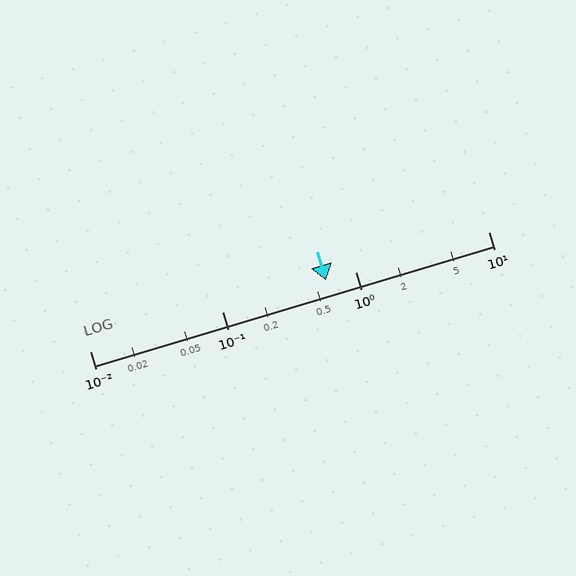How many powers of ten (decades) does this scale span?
The scale spans 3 decades, from 0.01 to 10.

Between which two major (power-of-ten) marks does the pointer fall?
The pointer is between 0.1 and 1.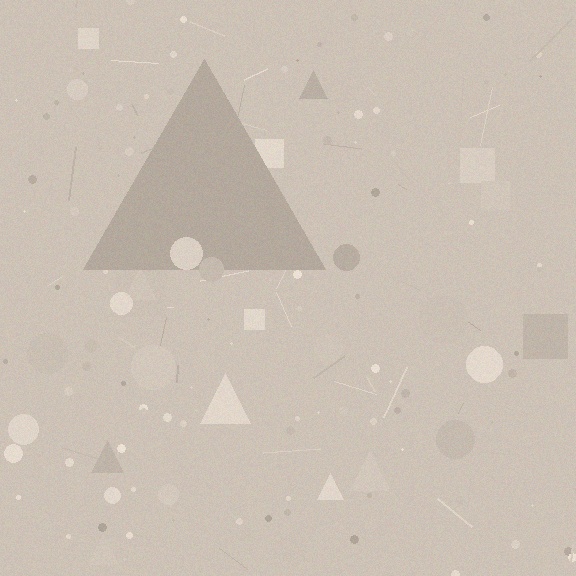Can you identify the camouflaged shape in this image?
The camouflaged shape is a triangle.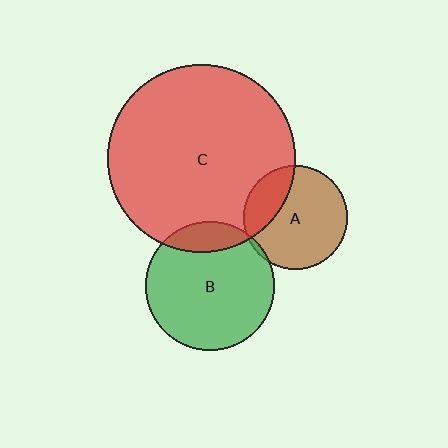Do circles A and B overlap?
Yes.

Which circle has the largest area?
Circle C (red).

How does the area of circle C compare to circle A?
Approximately 3.3 times.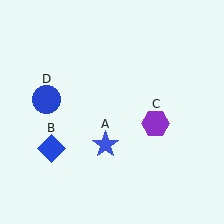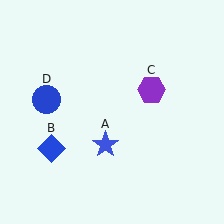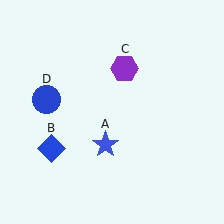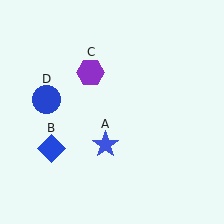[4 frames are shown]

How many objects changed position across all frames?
1 object changed position: purple hexagon (object C).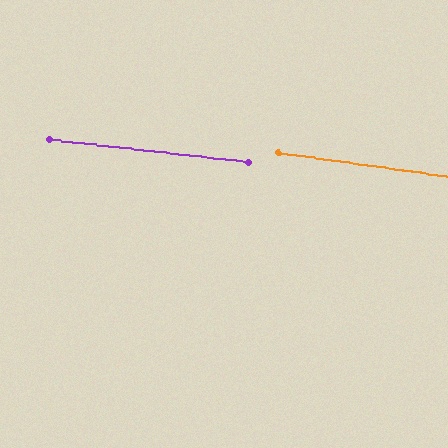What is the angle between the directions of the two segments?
Approximately 2 degrees.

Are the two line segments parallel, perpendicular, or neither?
Parallel — their directions differ by only 1.5°.